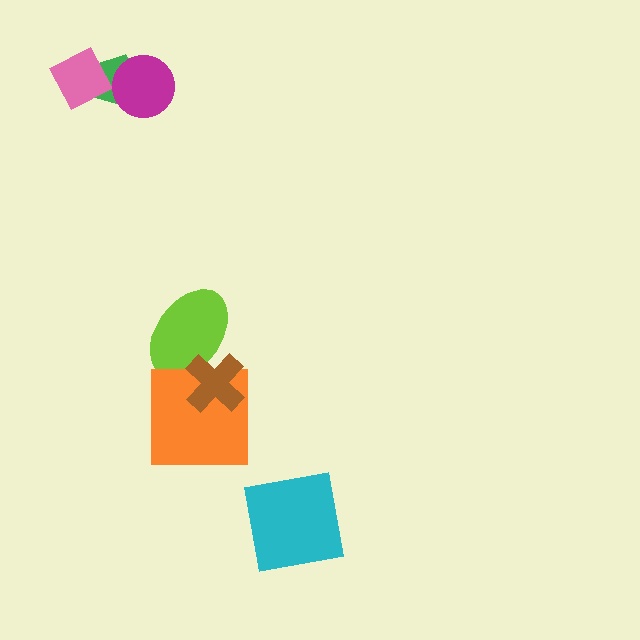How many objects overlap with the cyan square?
0 objects overlap with the cyan square.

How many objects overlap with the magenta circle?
1 object overlaps with the magenta circle.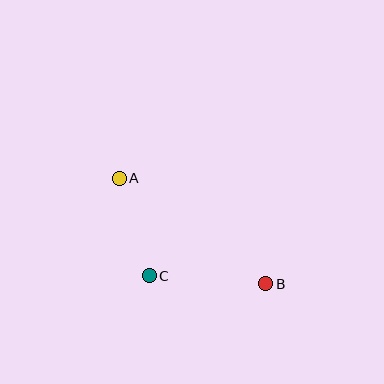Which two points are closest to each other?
Points A and C are closest to each other.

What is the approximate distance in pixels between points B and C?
The distance between B and C is approximately 117 pixels.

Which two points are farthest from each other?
Points A and B are farthest from each other.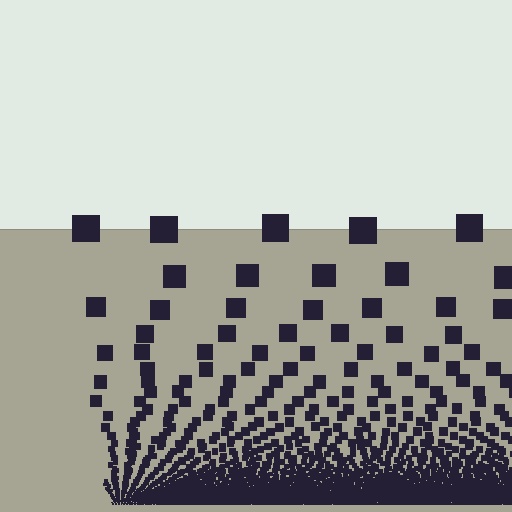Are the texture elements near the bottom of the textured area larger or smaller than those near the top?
Smaller. The gradient is inverted — elements near the bottom are smaller and denser.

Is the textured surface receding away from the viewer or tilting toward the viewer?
The surface appears to tilt toward the viewer. Texture elements get larger and sparser toward the top.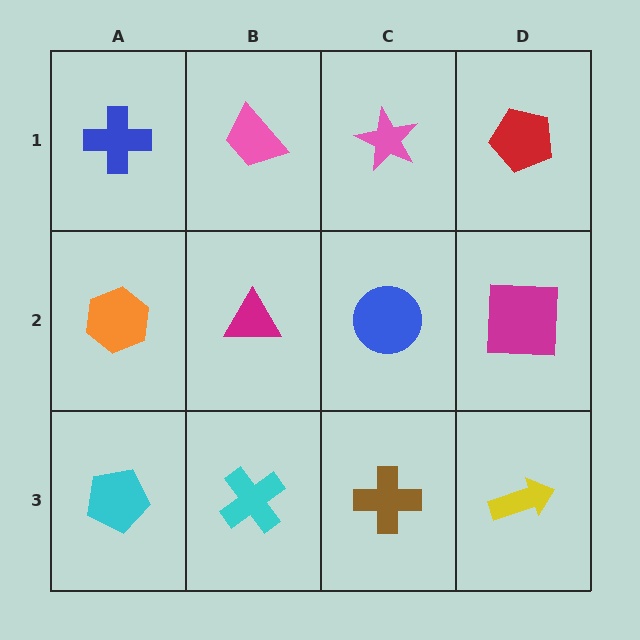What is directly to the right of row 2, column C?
A magenta square.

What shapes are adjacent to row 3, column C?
A blue circle (row 2, column C), a cyan cross (row 3, column B), a yellow arrow (row 3, column D).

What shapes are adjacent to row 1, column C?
A blue circle (row 2, column C), a pink trapezoid (row 1, column B), a red pentagon (row 1, column D).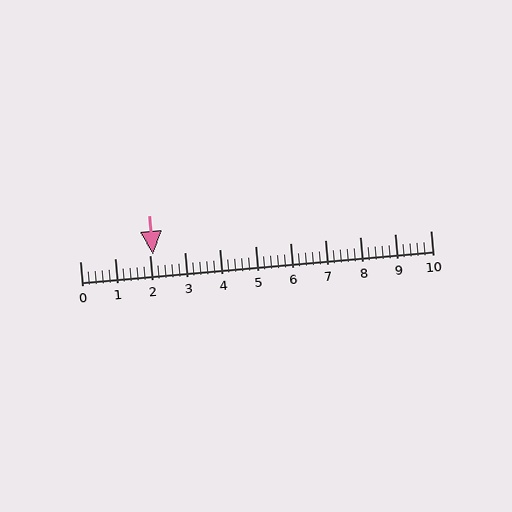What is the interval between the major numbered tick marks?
The major tick marks are spaced 1 units apart.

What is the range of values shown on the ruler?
The ruler shows values from 0 to 10.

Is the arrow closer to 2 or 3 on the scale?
The arrow is closer to 2.